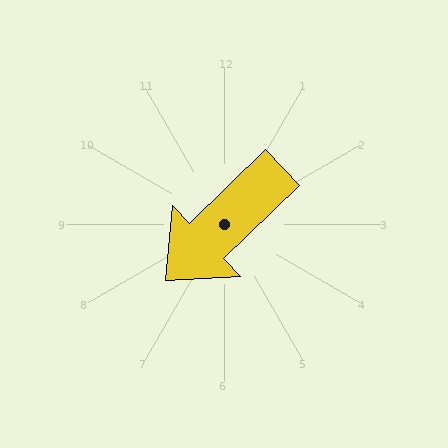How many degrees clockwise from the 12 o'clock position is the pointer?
Approximately 226 degrees.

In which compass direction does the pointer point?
Southwest.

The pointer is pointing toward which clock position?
Roughly 8 o'clock.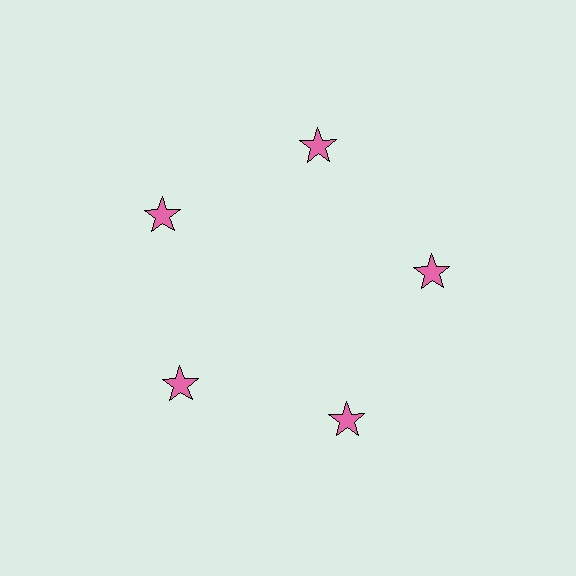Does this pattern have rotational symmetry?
Yes, this pattern has 5-fold rotational symmetry. It looks the same after rotating 72 degrees around the center.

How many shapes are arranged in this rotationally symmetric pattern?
There are 5 shapes, arranged in 5 groups of 1.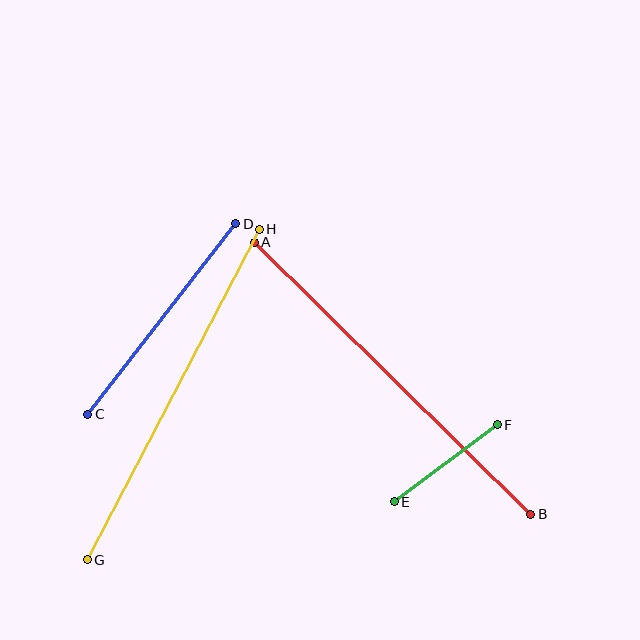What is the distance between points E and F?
The distance is approximately 129 pixels.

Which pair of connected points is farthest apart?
Points A and B are farthest apart.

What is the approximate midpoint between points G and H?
The midpoint is at approximately (173, 394) pixels.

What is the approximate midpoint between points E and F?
The midpoint is at approximately (446, 463) pixels.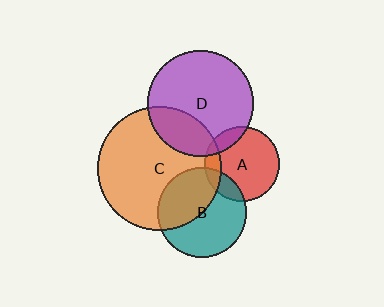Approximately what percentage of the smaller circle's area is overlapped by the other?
Approximately 15%.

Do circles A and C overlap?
Yes.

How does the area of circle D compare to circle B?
Approximately 1.4 times.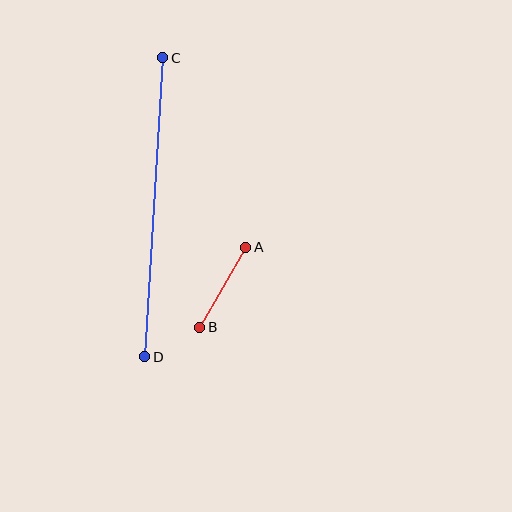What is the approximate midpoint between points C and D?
The midpoint is at approximately (154, 207) pixels.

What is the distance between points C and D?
The distance is approximately 300 pixels.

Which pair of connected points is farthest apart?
Points C and D are farthest apart.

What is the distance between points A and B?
The distance is approximately 92 pixels.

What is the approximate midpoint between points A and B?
The midpoint is at approximately (223, 287) pixels.